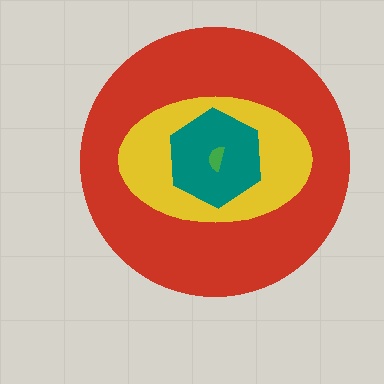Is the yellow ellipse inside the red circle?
Yes.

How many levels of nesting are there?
4.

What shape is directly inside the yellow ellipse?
The teal hexagon.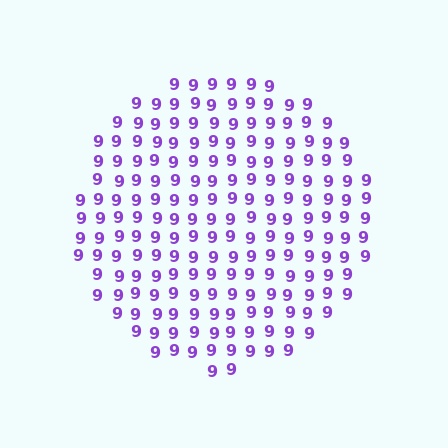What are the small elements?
The small elements are digit 9's.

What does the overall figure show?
The overall figure shows a circle.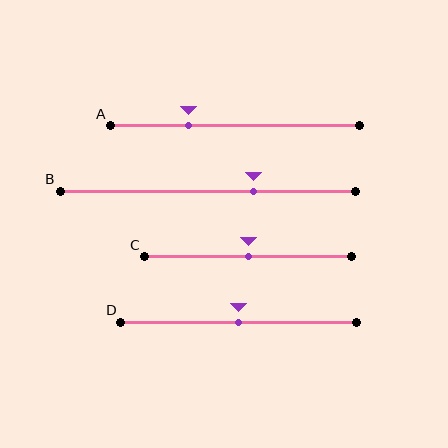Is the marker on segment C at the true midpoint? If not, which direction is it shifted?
Yes, the marker on segment C is at the true midpoint.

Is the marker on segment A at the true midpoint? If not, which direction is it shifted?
No, the marker on segment A is shifted to the left by about 19% of the segment length.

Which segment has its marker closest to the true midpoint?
Segment C has its marker closest to the true midpoint.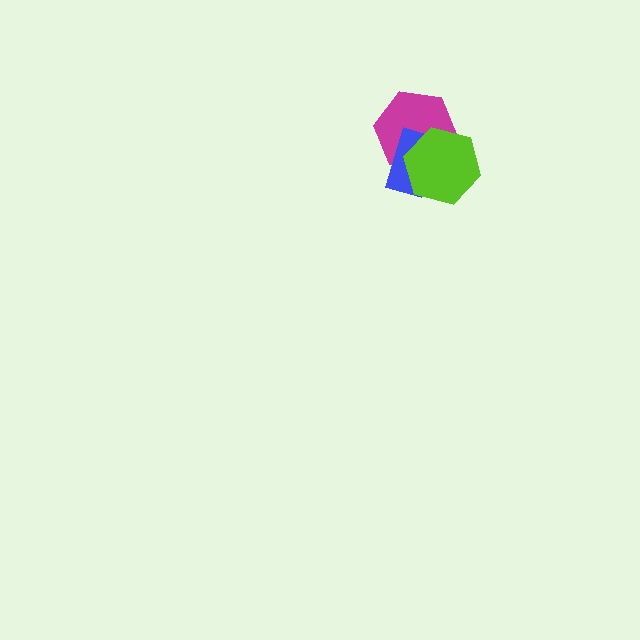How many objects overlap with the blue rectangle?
2 objects overlap with the blue rectangle.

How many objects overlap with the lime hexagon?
2 objects overlap with the lime hexagon.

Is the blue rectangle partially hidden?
Yes, it is partially covered by another shape.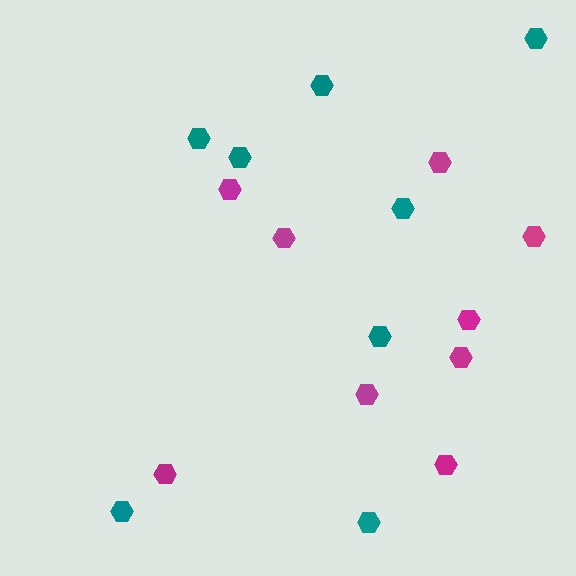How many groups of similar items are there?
There are 2 groups: one group of teal hexagons (8) and one group of magenta hexagons (9).